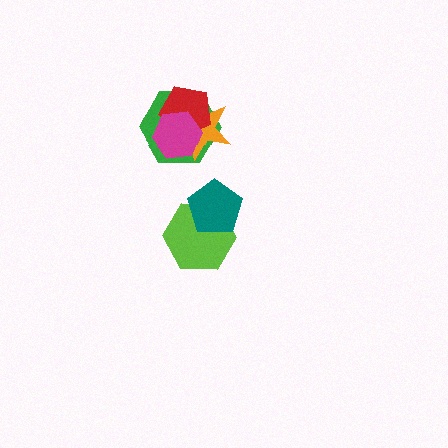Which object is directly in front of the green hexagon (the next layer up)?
The orange star is directly in front of the green hexagon.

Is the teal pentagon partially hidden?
No, no other shape covers it.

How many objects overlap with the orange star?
3 objects overlap with the orange star.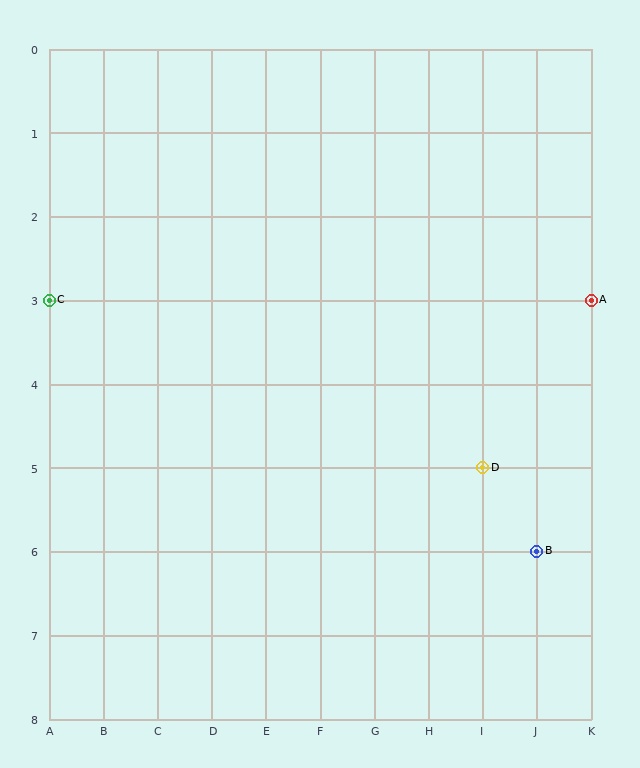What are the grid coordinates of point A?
Point A is at grid coordinates (K, 3).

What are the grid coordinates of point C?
Point C is at grid coordinates (A, 3).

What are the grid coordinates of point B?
Point B is at grid coordinates (J, 6).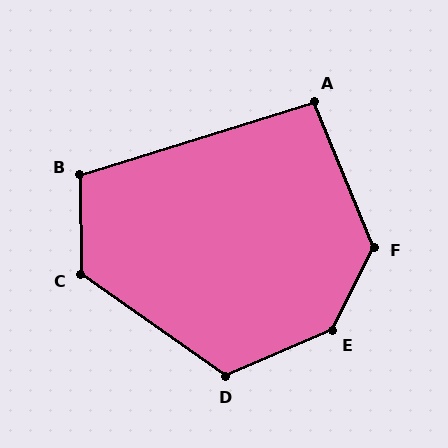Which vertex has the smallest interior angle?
A, at approximately 95 degrees.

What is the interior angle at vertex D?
Approximately 122 degrees (obtuse).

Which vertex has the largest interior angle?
E, at approximately 140 degrees.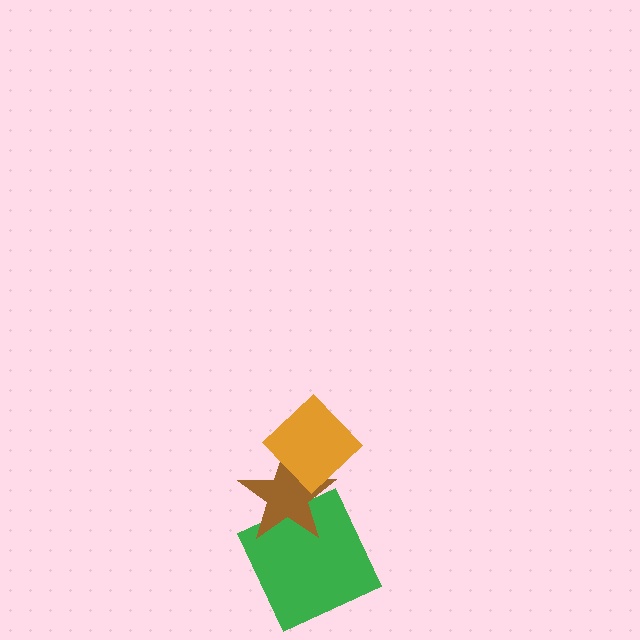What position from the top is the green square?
The green square is 3rd from the top.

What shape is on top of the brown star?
The orange diamond is on top of the brown star.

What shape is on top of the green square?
The brown star is on top of the green square.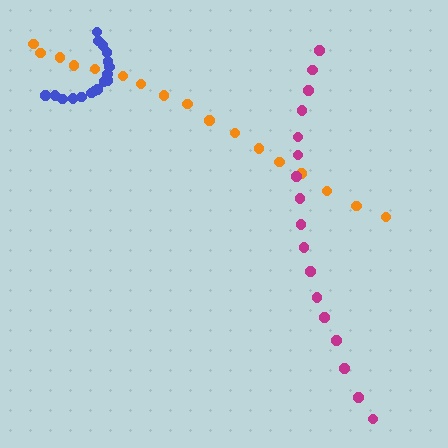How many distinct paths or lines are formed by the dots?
There are 3 distinct paths.